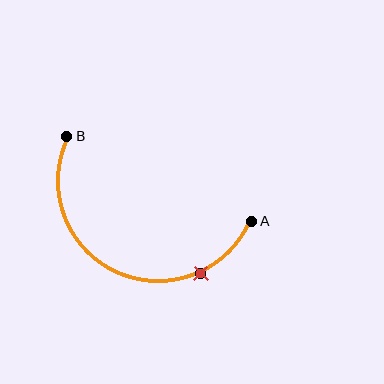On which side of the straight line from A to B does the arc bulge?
The arc bulges below the straight line connecting A and B.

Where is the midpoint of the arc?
The arc midpoint is the point on the curve farthest from the straight line joining A and B. It sits below that line.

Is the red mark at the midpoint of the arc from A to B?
No. The red mark lies on the arc but is closer to endpoint A. The arc midpoint would be at the point on the curve equidistant along the arc from both A and B.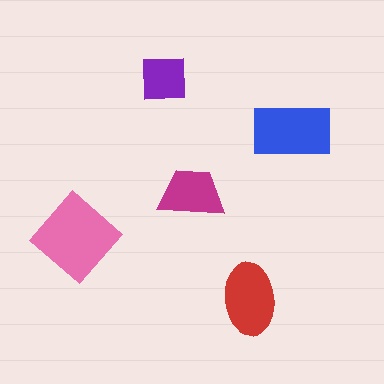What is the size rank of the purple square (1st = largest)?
5th.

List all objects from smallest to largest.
The purple square, the magenta trapezoid, the red ellipse, the blue rectangle, the pink diamond.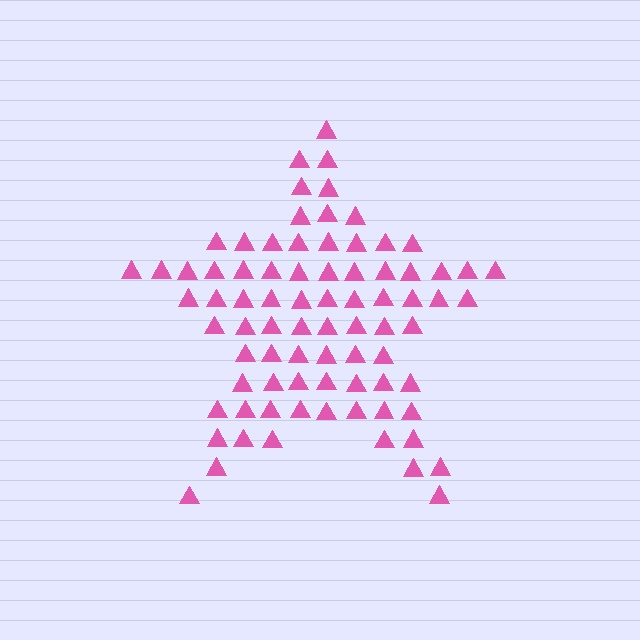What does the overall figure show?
The overall figure shows a star.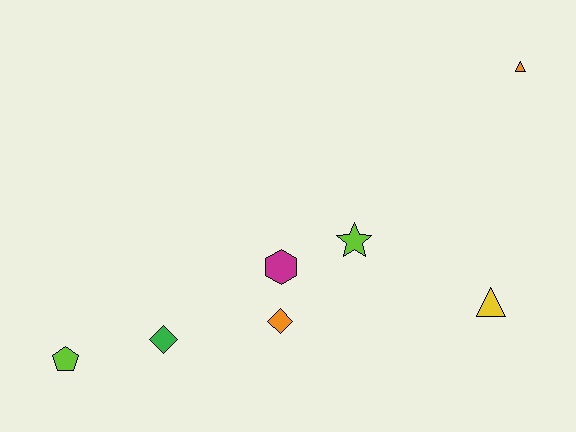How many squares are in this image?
There are no squares.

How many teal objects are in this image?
There are no teal objects.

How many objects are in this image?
There are 7 objects.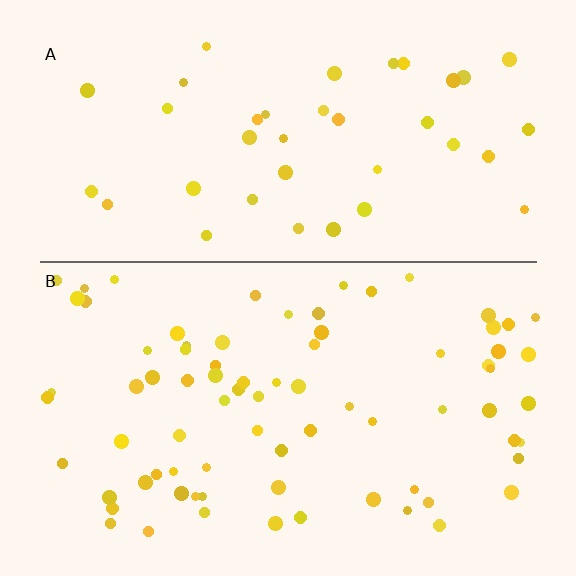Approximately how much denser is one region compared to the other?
Approximately 1.9× — region B over region A.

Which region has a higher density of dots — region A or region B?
B (the bottom).